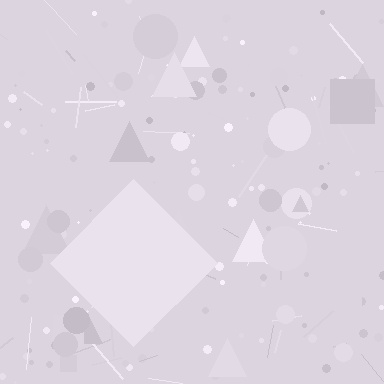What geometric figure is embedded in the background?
A diamond is embedded in the background.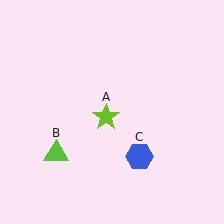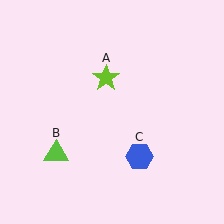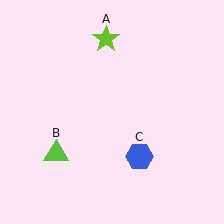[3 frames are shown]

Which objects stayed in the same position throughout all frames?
Lime triangle (object B) and blue hexagon (object C) remained stationary.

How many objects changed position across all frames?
1 object changed position: lime star (object A).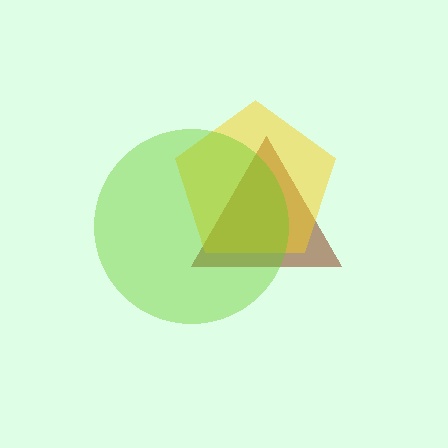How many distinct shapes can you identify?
There are 3 distinct shapes: a brown triangle, a yellow pentagon, a lime circle.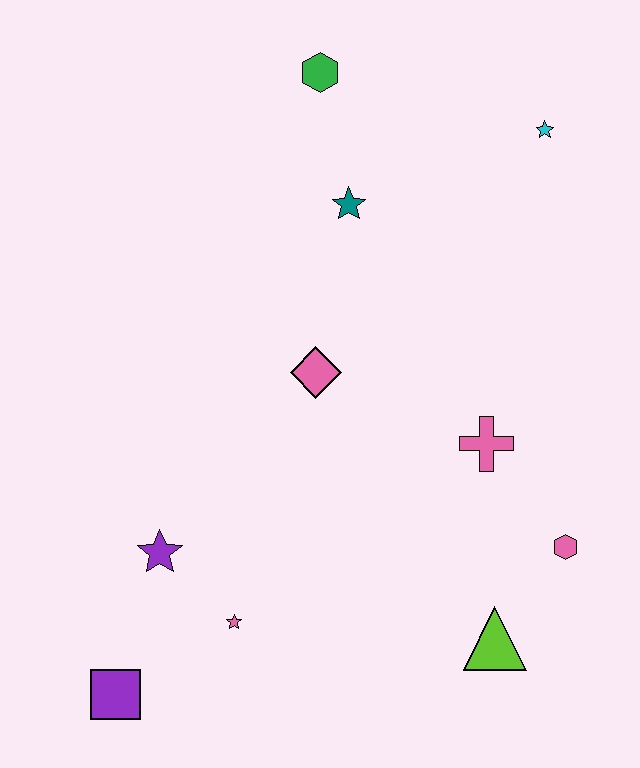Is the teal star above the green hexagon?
No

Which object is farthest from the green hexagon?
The purple square is farthest from the green hexagon.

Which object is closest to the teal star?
The green hexagon is closest to the teal star.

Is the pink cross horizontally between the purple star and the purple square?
No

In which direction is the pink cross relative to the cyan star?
The pink cross is below the cyan star.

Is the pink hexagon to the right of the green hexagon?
Yes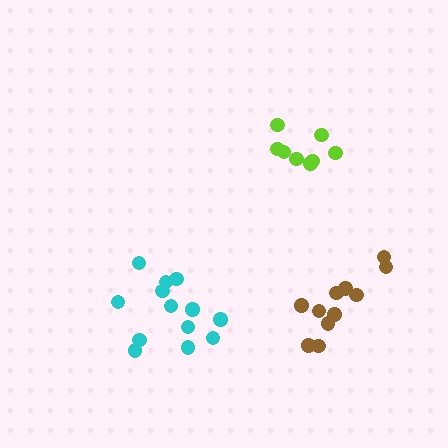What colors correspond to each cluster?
The clusters are colored: cyan, brown, lime.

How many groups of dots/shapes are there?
There are 3 groups.